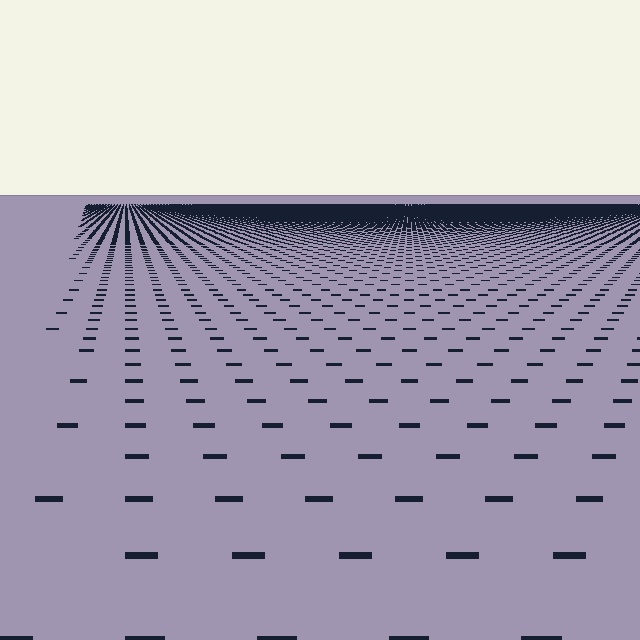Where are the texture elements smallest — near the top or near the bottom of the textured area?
Near the top.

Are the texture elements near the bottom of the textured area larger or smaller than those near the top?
Larger. Near the bottom, elements are closer to the viewer and appear at a bigger on-screen size.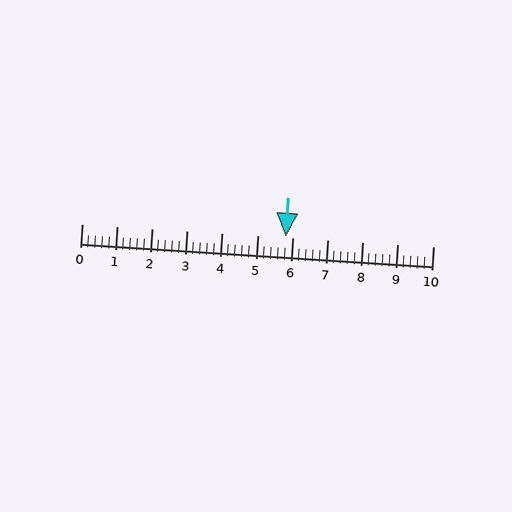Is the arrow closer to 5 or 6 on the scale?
The arrow is closer to 6.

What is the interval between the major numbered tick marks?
The major tick marks are spaced 1 units apart.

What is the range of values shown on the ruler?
The ruler shows values from 0 to 10.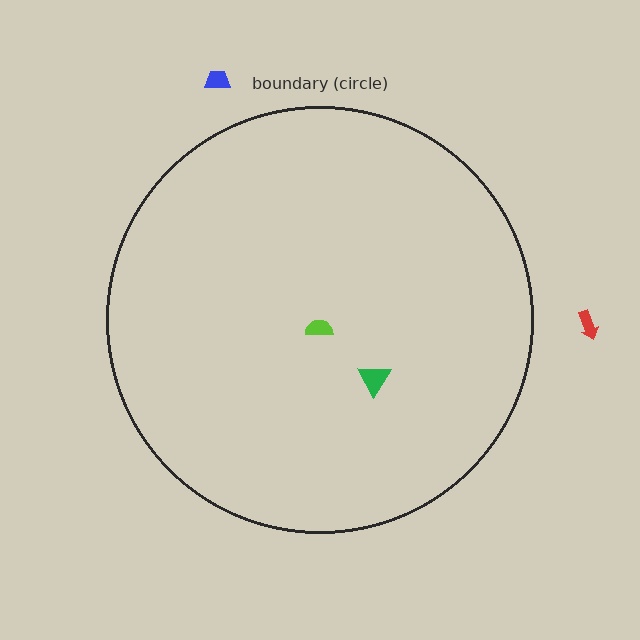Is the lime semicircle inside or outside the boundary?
Inside.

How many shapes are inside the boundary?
2 inside, 2 outside.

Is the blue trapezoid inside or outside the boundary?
Outside.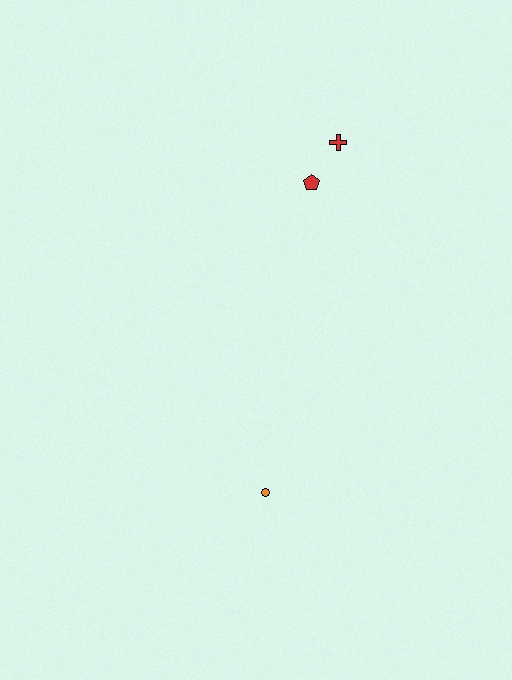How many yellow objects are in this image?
There are no yellow objects.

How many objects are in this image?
There are 3 objects.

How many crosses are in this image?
There is 1 cross.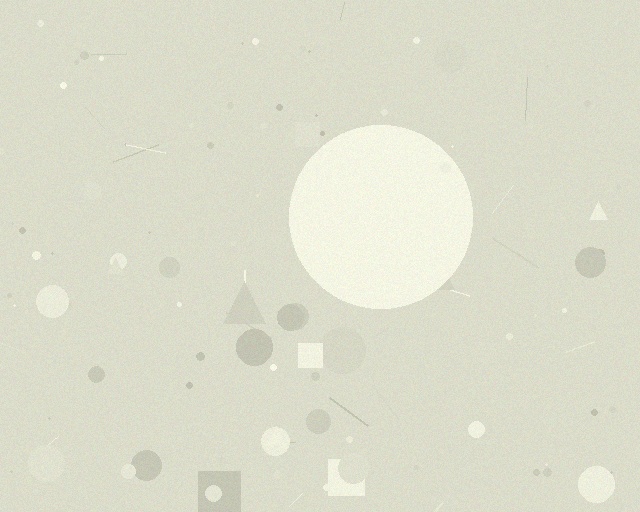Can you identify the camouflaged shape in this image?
The camouflaged shape is a circle.